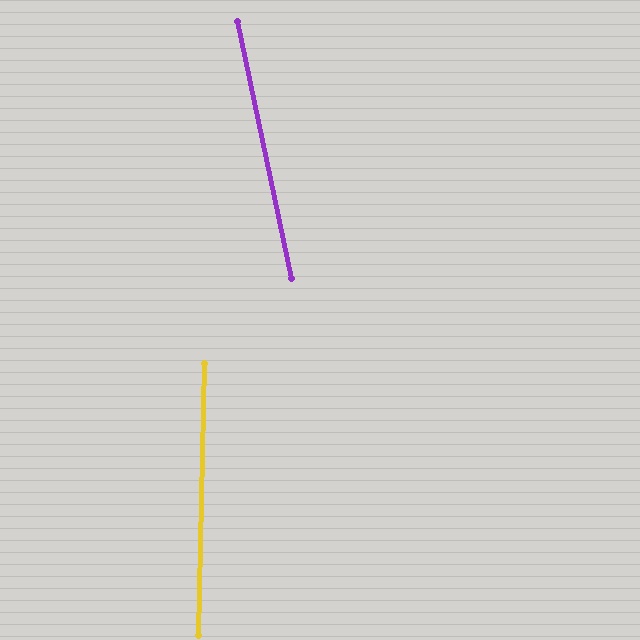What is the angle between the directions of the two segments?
Approximately 13 degrees.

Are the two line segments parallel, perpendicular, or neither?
Neither parallel nor perpendicular — they differ by about 13°.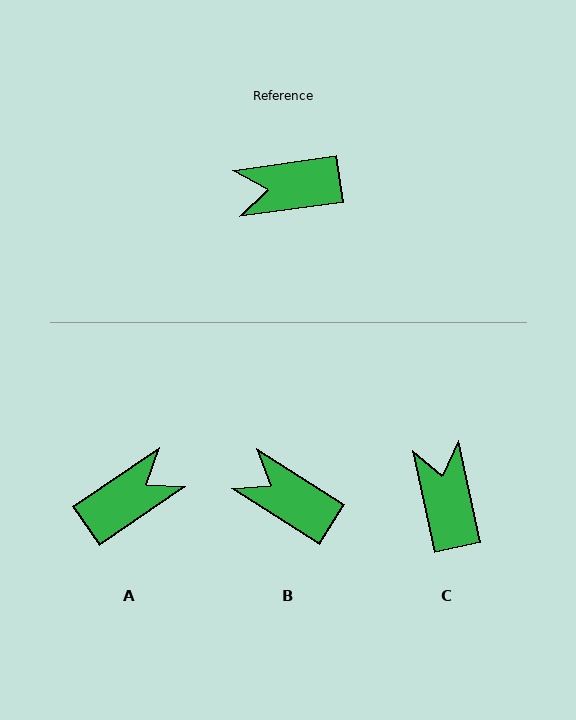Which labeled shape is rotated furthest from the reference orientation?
A, about 154 degrees away.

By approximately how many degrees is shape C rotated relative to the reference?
Approximately 86 degrees clockwise.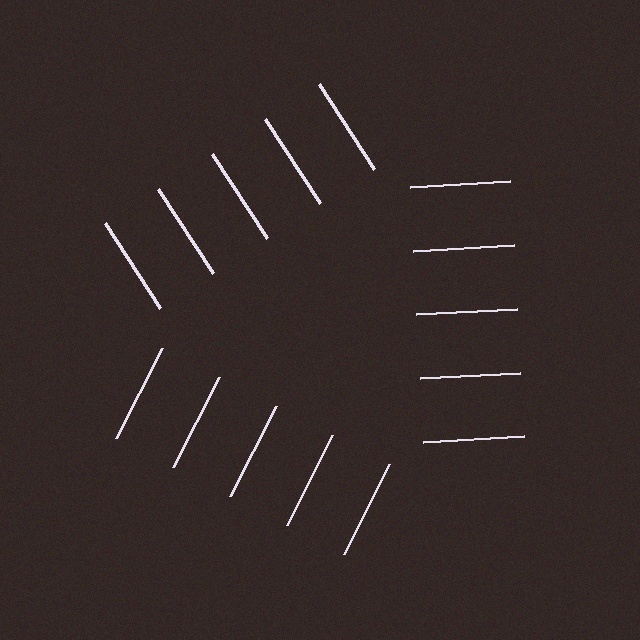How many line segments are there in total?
15 — 5 along each of the 3 edges.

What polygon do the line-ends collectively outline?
An illusory triangle — the line segments terminate on its edges but no continuous stroke is drawn.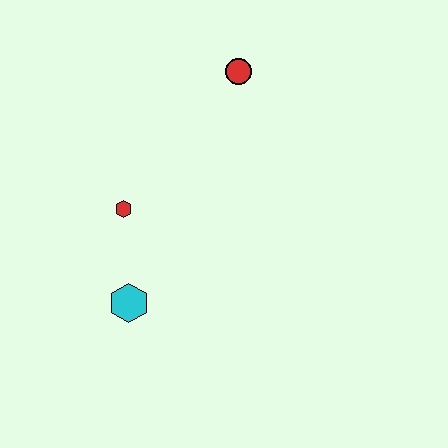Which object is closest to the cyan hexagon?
The red hexagon is closest to the cyan hexagon.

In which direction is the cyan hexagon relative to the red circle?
The cyan hexagon is below the red circle.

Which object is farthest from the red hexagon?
The red circle is farthest from the red hexagon.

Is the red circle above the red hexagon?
Yes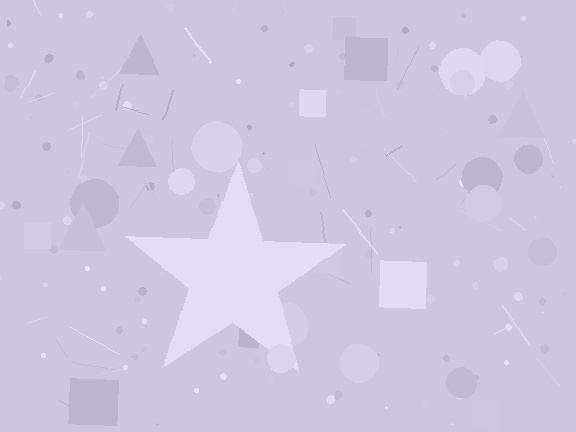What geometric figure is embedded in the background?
A star is embedded in the background.